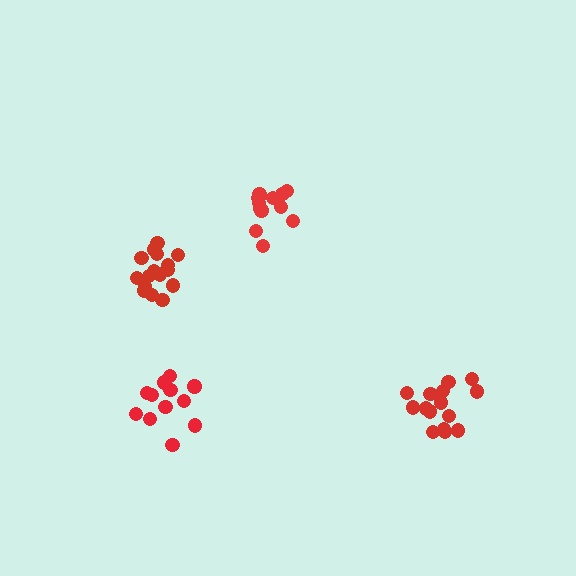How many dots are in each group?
Group 1: 12 dots, Group 2: 12 dots, Group 3: 15 dots, Group 4: 16 dots (55 total).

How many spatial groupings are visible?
There are 4 spatial groupings.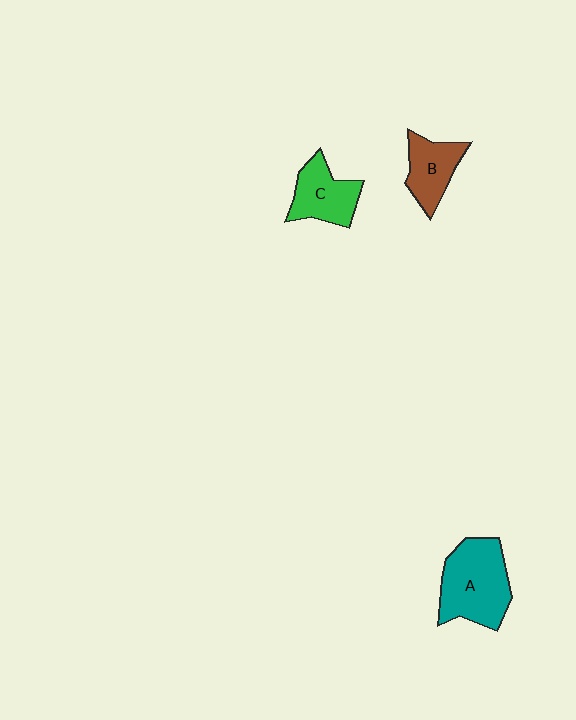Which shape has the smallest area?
Shape B (brown).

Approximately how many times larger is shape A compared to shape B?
Approximately 1.7 times.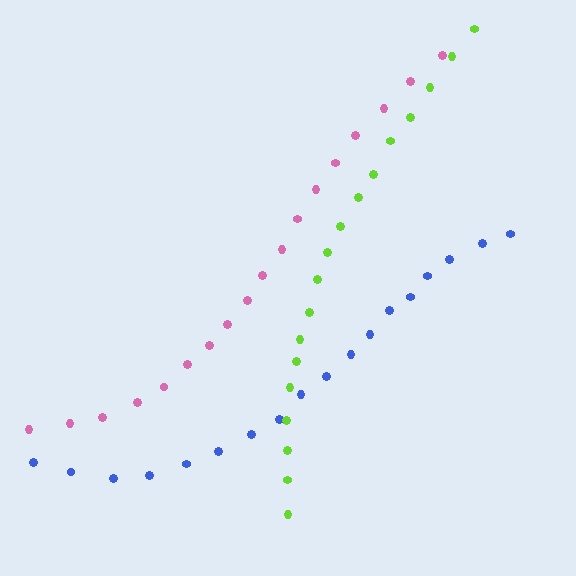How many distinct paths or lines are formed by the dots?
There are 3 distinct paths.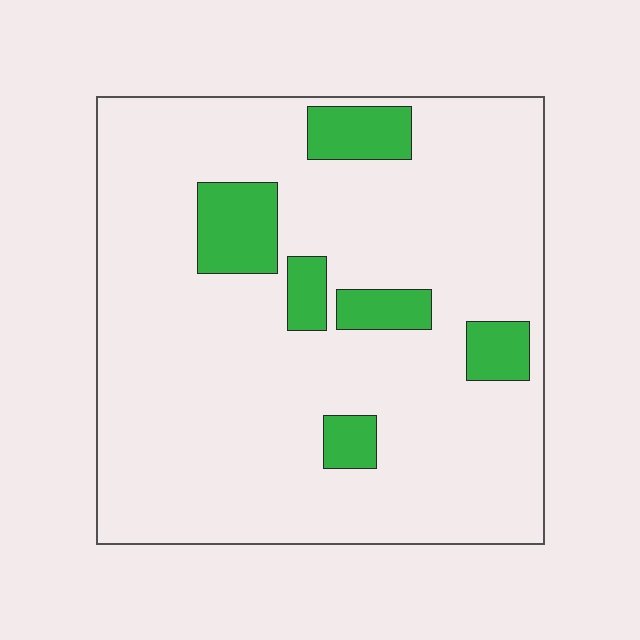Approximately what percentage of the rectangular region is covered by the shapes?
Approximately 15%.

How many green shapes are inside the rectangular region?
6.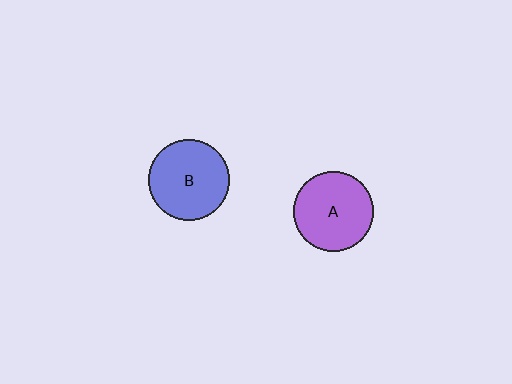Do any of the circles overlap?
No, none of the circles overlap.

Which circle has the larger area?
Circle B (blue).